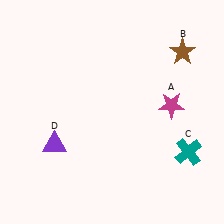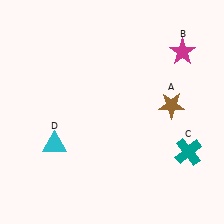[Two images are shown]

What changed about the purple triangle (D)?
In Image 1, D is purple. In Image 2, it changed to cyan.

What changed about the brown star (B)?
In Image 1, B is brown. In Image 2, it changed to magenta.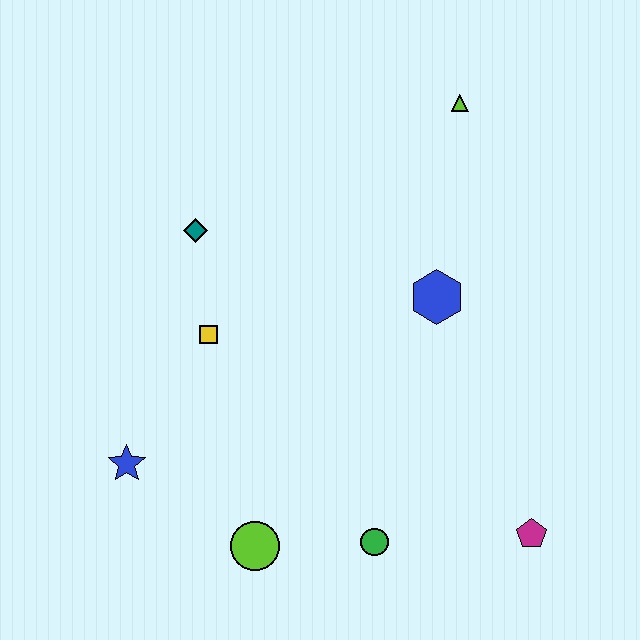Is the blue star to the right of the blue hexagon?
No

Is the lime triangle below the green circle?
No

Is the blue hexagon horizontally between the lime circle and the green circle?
No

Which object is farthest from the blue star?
The lime triangle is farthest from the blue star.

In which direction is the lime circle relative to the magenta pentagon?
The lime circle is to the left of the magenta pentagon.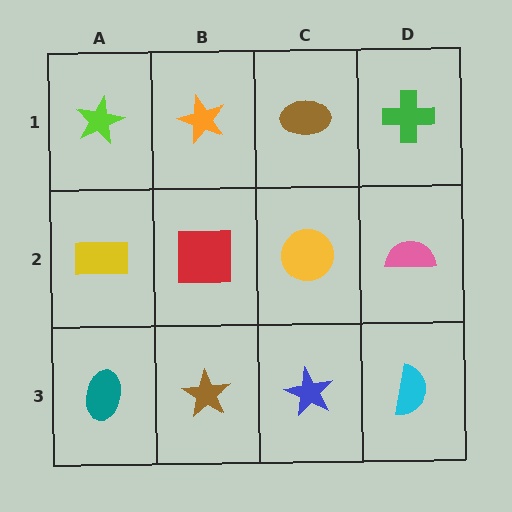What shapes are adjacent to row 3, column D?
A pink semicircle (row 2, column D), a blue star (row 3, column C).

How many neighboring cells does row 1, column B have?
3.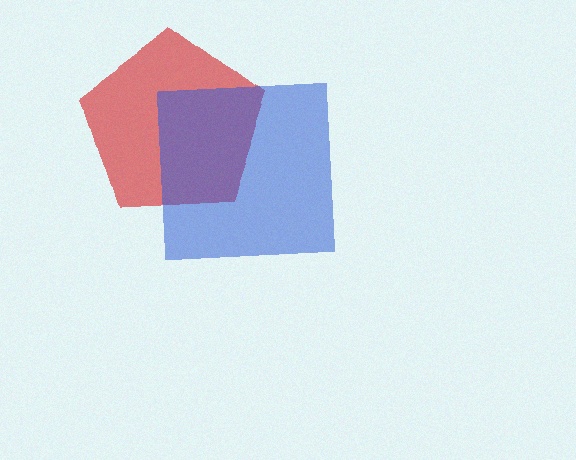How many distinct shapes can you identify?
There are 2 distinct shapes: a red pentagon, a blue square.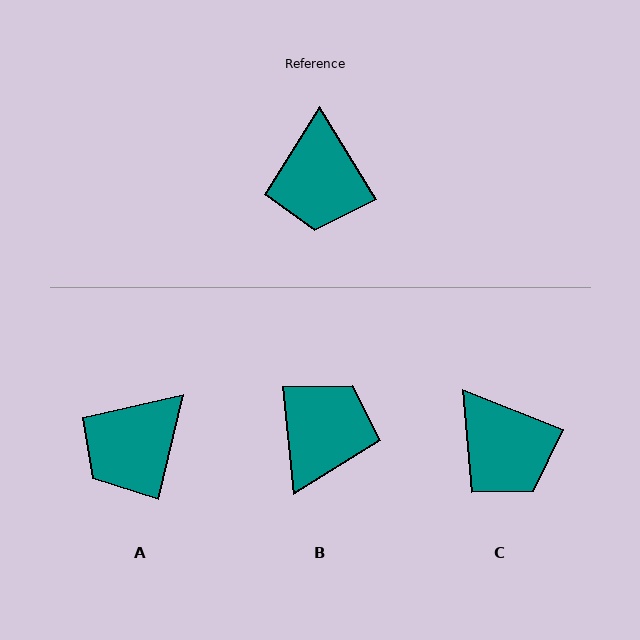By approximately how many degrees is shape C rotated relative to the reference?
Approximately 37 degrees counter-clockwise.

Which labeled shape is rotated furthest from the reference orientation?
B, about 154 degrees away.